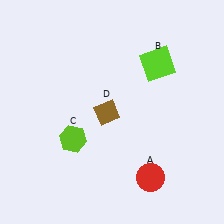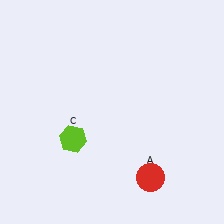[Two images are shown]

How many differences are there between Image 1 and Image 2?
There are 2 differences between the two images.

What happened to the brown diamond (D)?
The brown diamond (D) was removed in Image 2. It was in the bottom-left area of Image 1.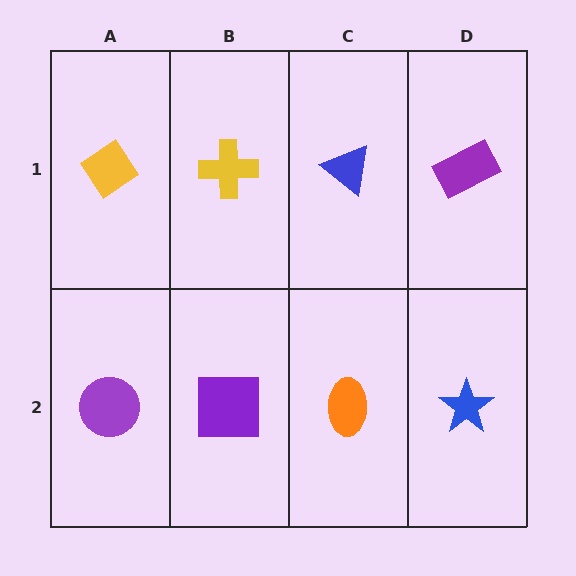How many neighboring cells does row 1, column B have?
3.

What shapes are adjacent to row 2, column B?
A yellow cross (row 1, column B), a purple circle (row 2, column A), an orange ellipse (row 2, column C).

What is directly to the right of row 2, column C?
A blue star.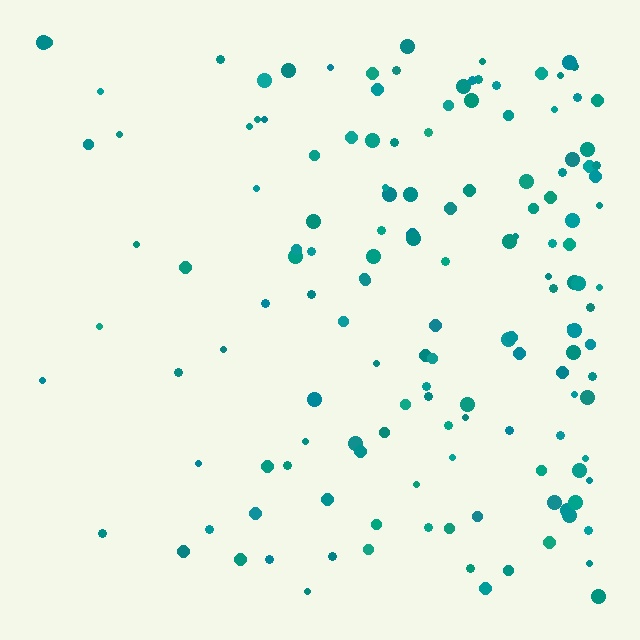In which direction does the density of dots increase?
From left to right, with the right side densest.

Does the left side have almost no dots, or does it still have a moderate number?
Still a moderate number, just noticeably fewer than the right.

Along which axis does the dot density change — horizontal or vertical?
Horizontal.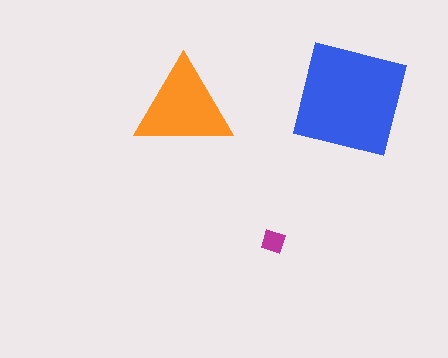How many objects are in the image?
There are 3 objects in the image.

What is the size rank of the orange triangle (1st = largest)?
2nd.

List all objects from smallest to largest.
The magenta diamond, the orange triangle, the blue square.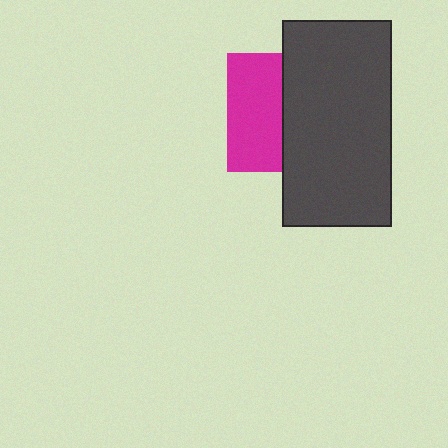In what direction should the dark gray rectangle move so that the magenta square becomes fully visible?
The dark gray rectangle should move right. That is the shortest direction to clear the overlap and leave the magenta square fully visible.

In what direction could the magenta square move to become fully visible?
The magenta square could move left. That would shift it out from behind the dark gray rectangle entirely.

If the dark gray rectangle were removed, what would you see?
You would see the complete magenta square.